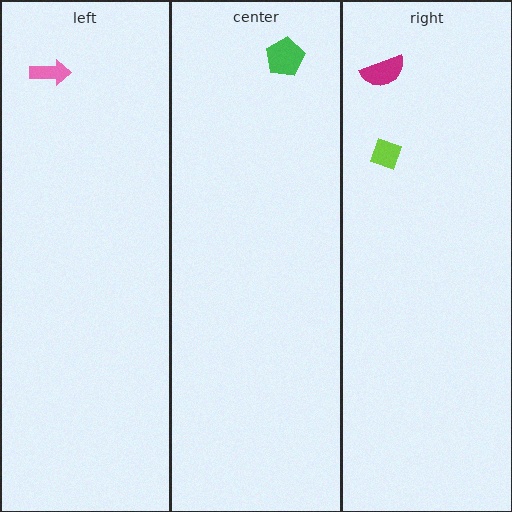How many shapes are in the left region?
1.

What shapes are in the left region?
The pink arrow.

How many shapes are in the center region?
1.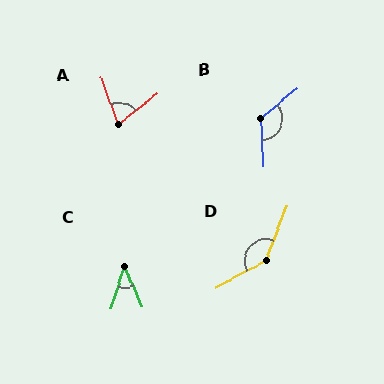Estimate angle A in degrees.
Approximately 71 degrees.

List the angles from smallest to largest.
C (41°), A (71°), B (126°), D (139°).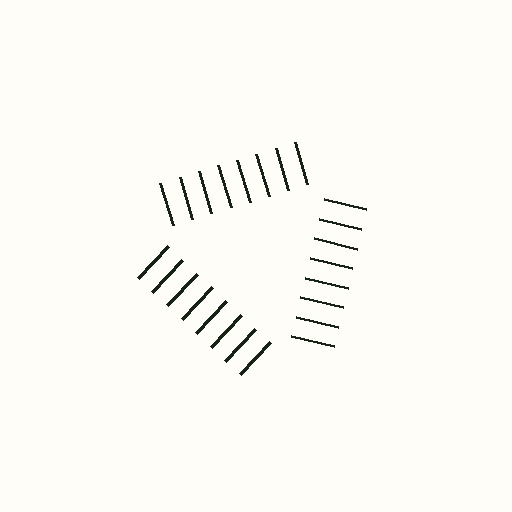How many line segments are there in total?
24 — 8 along each of the 3 edges.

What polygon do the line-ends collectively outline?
An illusory triangle — the line segments terminate on its edges but no continuous stroke is drawn.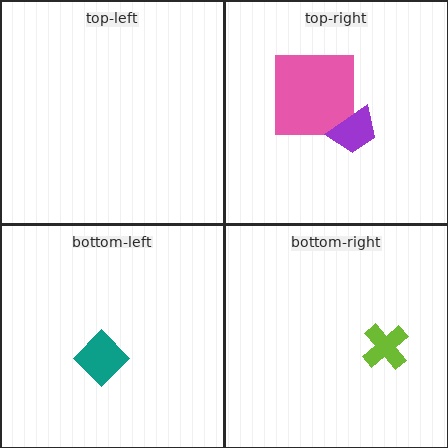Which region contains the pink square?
The top-right region.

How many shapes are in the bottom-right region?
1.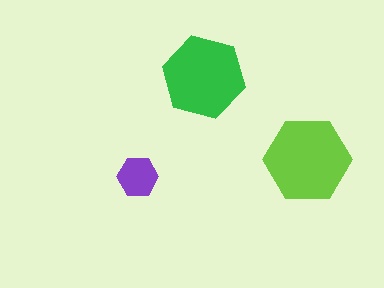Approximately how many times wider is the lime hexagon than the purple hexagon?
About 2 times wider.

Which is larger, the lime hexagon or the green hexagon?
The lime one.